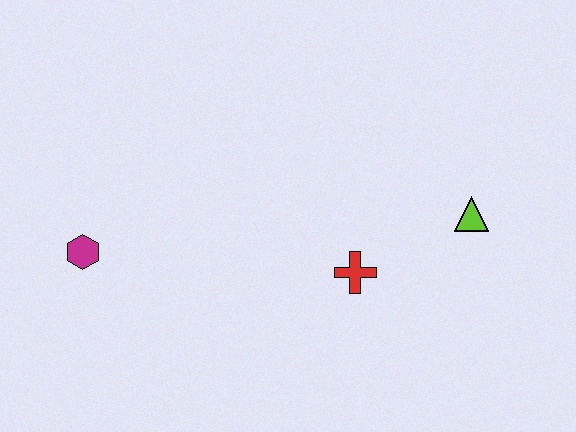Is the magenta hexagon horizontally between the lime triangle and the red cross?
No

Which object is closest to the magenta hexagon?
The red cross is closest to the magenta hexagon.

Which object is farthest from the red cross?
The magenta hexagon is farthest from the red cross.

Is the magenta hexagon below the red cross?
No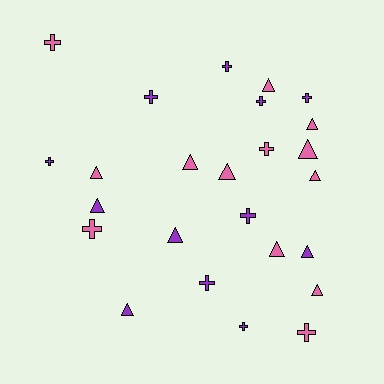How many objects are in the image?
There are 25 objects.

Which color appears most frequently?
Pink, with 13 objects.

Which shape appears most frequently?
Triangle, with 13 objects.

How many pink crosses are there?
There are 4 pink crosses.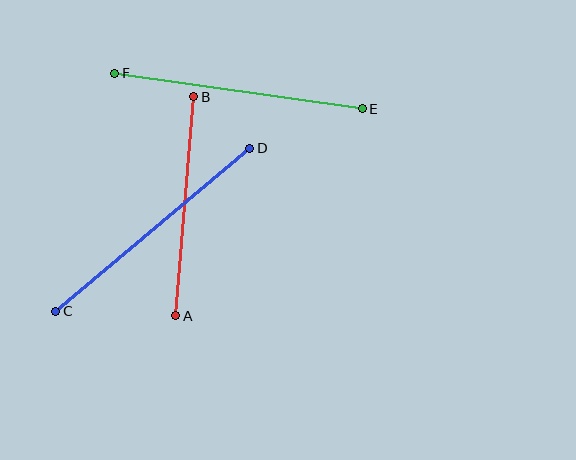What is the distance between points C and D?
The distance is approximately 253 pixels.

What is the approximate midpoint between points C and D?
The midpoint is at approximately (153, 230) pixels.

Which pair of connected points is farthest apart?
Points C and D are farthest apart.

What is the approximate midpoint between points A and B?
The midpoint is at approximately (185, 206) pixels.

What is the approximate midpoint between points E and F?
The midpoint is at approximately (238, 91) pixels.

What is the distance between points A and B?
The distance is approximately 219 pixels.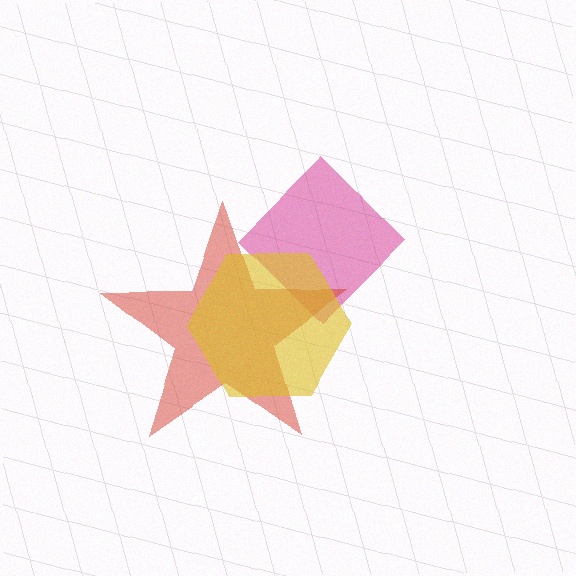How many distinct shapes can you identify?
There are 3 distinct shapes: a magenta diamond, a red star, a yellow hexagon.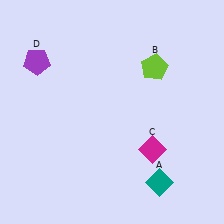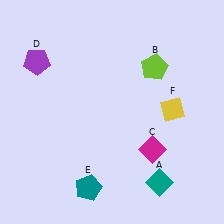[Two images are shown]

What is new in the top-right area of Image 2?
A yellow diamond (F) was added in the top-right area of Image 2.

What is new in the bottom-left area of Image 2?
A teal pentagon (E) was added in the bottom-left area of Image 2.